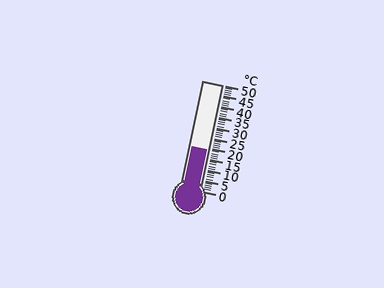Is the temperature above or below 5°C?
The temperature is above 5°C.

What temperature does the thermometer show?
The thermometer shows approximately 19°C.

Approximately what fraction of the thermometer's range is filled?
The thermometer is filled to approximately 40% of its range.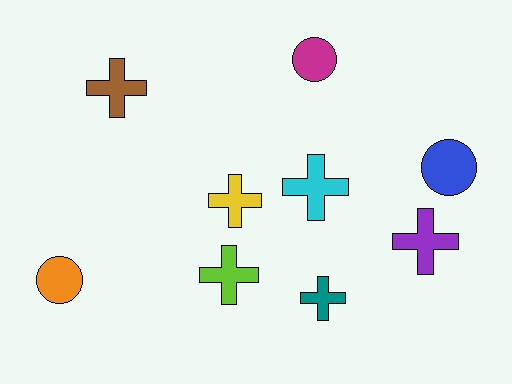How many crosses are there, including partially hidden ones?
There are 6 crosses.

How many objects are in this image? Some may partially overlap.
There are 9 objects.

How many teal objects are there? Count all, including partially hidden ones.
There is 1 teal object.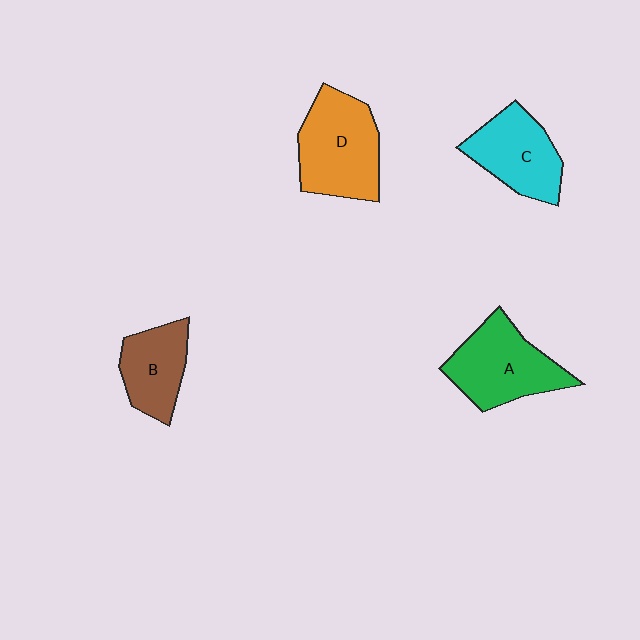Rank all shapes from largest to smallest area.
From largest to smallest: D (orange), A (green), C (cyan), B (brown).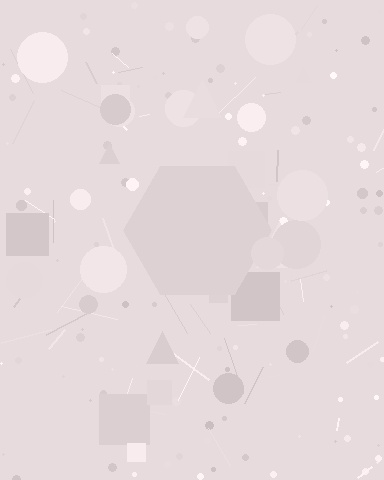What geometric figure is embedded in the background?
A hexagon is embedded in the background.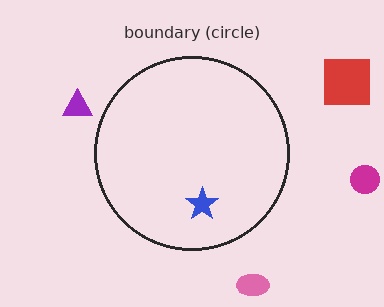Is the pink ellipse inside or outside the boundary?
Outside.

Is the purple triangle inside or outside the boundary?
Outside.